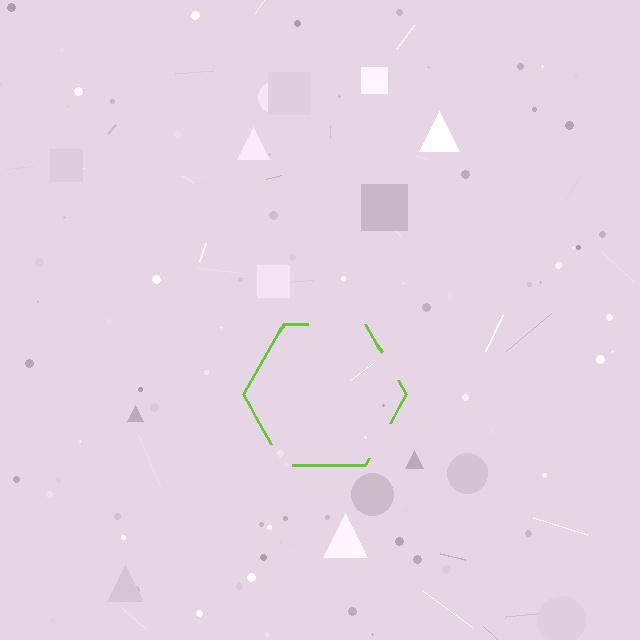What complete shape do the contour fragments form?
The contour fragments form a hexagon.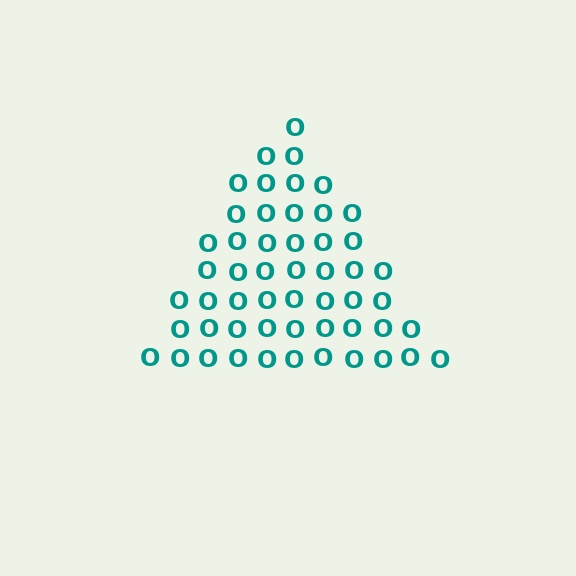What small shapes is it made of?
It is made of small letter O's.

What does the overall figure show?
The overall figure shows a triangle.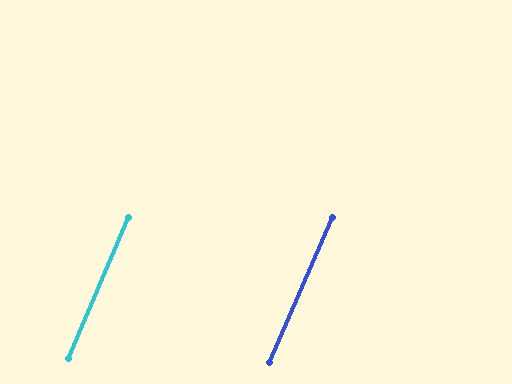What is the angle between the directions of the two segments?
Approximately 1 degree.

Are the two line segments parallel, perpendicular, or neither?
Parallel — their directions differ by only 0.7°.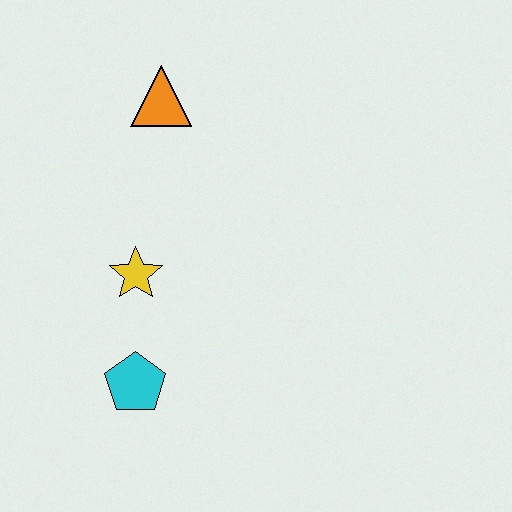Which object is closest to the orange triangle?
The yellow star is closest to the orange triangle.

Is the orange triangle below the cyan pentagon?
No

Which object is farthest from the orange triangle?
The cyan pentagon is farthest from the orange triangle.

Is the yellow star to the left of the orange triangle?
Yes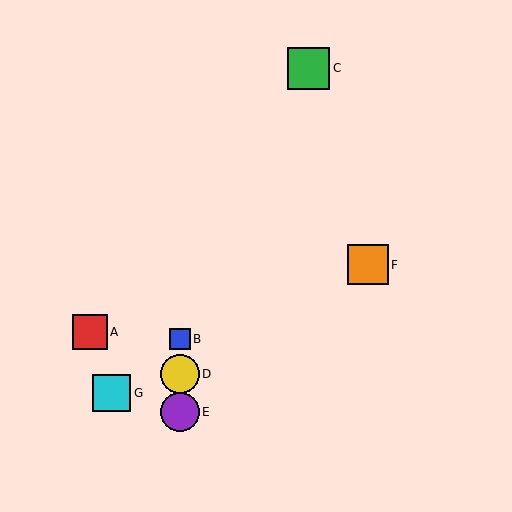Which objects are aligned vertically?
Objects B, D, E are aligned vertically.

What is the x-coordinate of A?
Object A is at x≈90.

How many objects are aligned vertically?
3 objects (B, D, E) are aligned vertically.